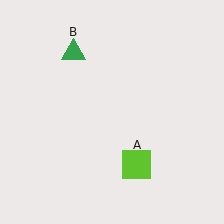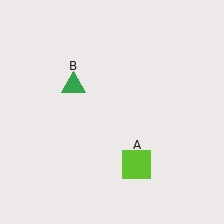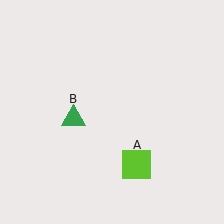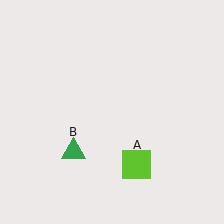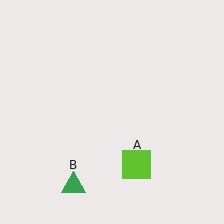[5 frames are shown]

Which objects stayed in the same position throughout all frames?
Lime square (object A) remained stationary.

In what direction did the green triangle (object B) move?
The green triangle (object B) moved down.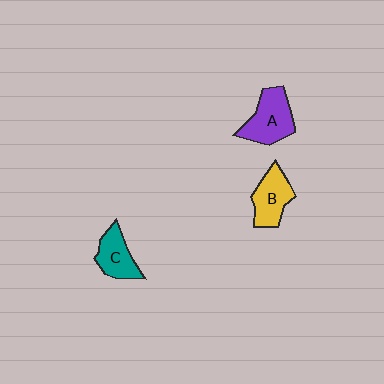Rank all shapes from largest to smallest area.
From largest to smallest: A (purple), B (yellow), C (teal).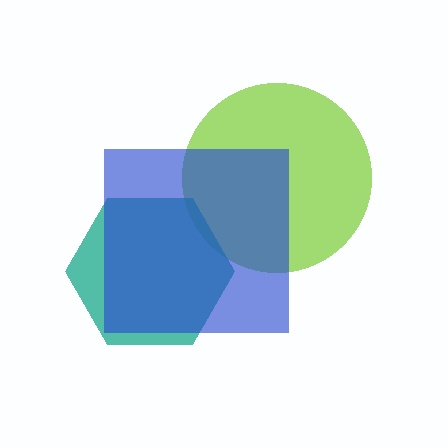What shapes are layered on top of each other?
The layered shapes are: a lime circle, a teal hexagon, a blue square.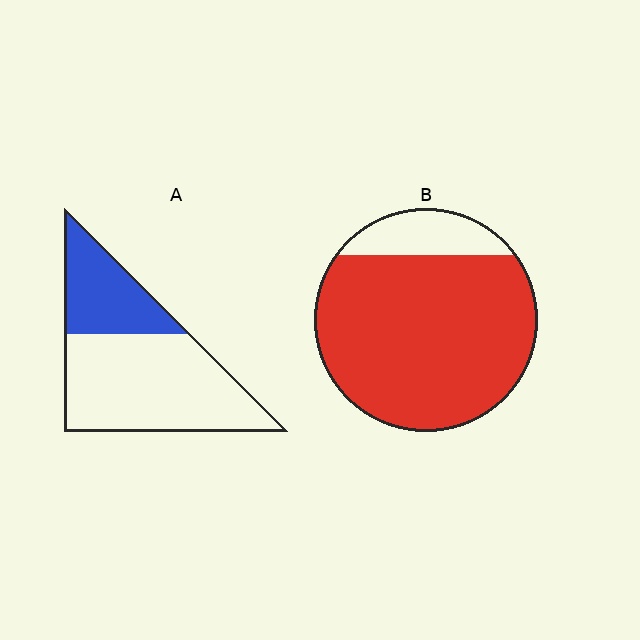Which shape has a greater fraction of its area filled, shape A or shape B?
Shape B.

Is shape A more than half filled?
No.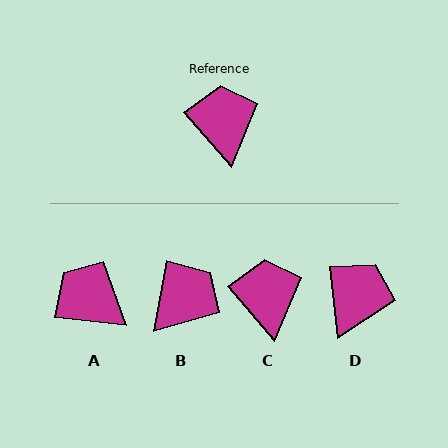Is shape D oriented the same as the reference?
No, it is off by about 35 degrees.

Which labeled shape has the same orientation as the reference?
C.